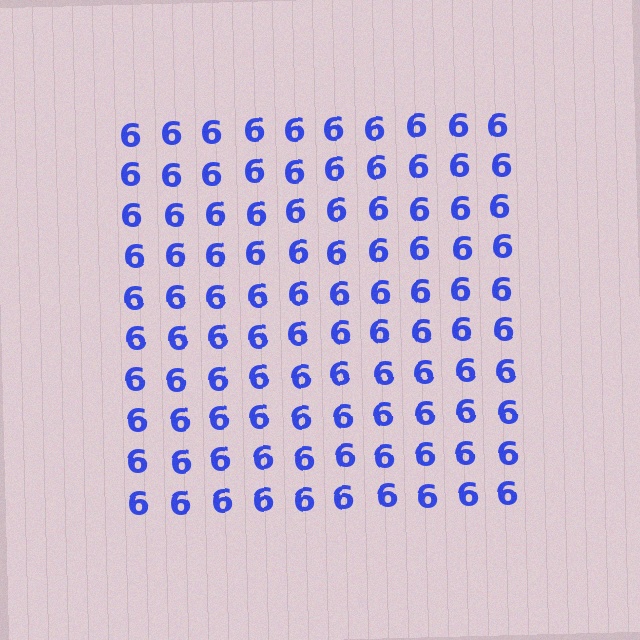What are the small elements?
The small elements are digit 6's.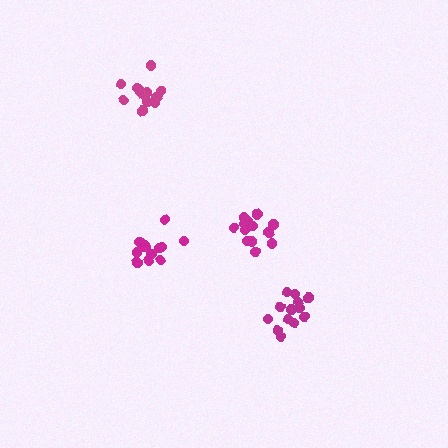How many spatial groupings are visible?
There are 4 spatial groupings.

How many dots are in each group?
Group 1: 13 dots, Group 2: 13 dots, Group 3: 12 dots, Group 4: 14 dots (52 total).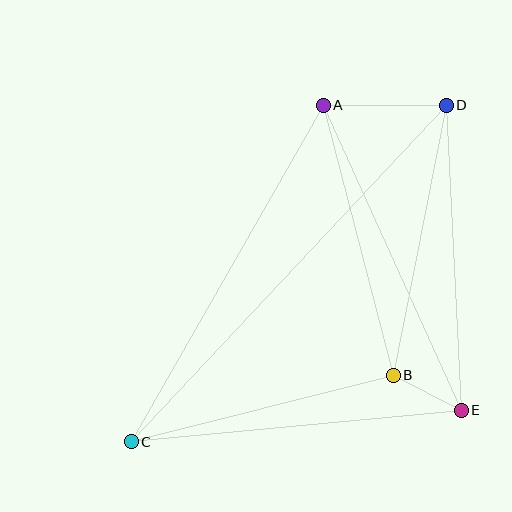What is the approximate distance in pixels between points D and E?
The distance between D and E is approximately 305 pixels.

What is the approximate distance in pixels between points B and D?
The distance between B and D is approximately 275 pixels.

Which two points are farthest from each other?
Points C and D are farthest from each other.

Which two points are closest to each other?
Points B and E are closest to each other.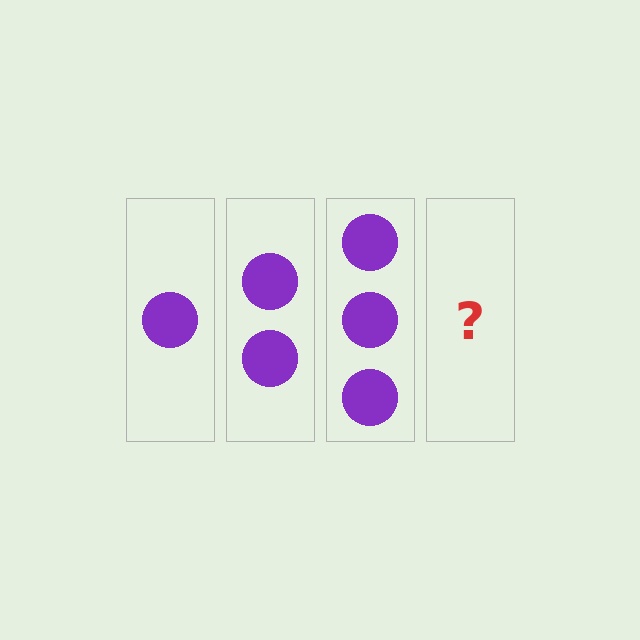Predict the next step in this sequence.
The next step is 4 circles.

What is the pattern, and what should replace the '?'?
The pattern is that each step adds one more circle. The '?' should be 4 circles.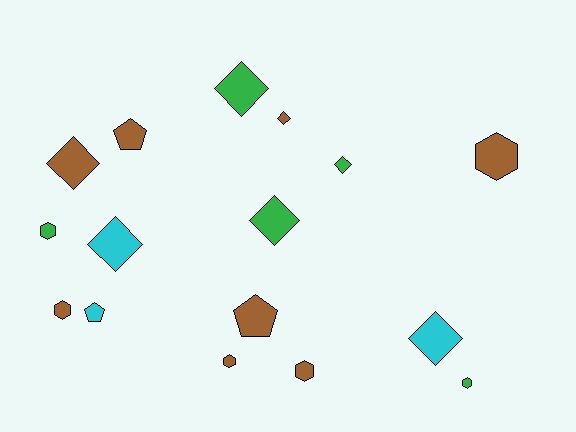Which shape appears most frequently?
Diamond, with 7 objects.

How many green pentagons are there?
There are no green pentagons.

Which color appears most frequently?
Brown, with 8 objects.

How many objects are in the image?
There are 16 objects.